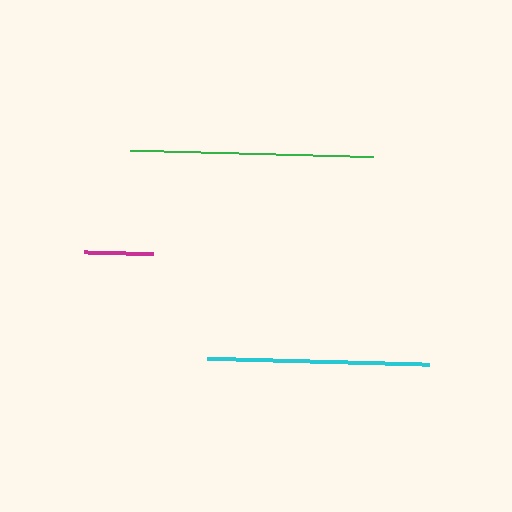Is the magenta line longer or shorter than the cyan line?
The cyan line is longer than the magenta line.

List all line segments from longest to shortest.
From longest to shortest: green, cyan, magenta.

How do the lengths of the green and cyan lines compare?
The green and cyan lines are approximately the same length.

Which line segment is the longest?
The green line is the longest at approximately 243 pixels.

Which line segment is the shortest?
The magenta line is the shortest at approximately 69 pixels.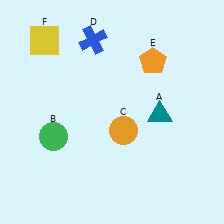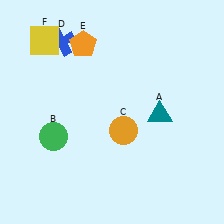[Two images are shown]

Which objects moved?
The objects that moved are: the blue cross (D), the orange pentagon (E).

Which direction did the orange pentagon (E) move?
The orange pentagon (E) moved left.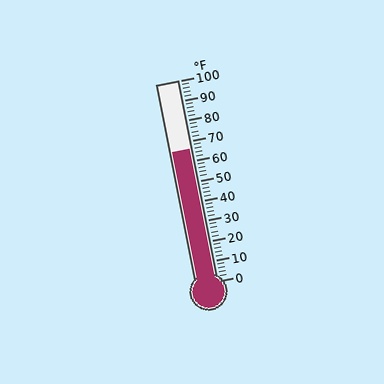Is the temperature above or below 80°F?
The temperature is below 80°F.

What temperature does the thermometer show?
The thermometer shows approximately 66°F.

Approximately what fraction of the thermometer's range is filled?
The thermometer is filled to approximately 65% of its range.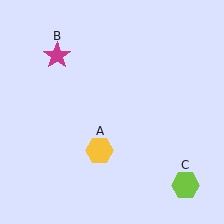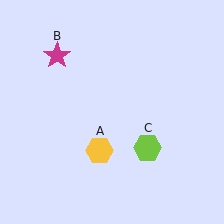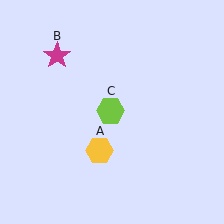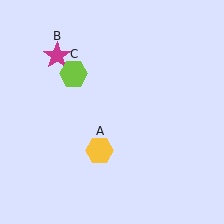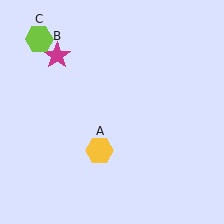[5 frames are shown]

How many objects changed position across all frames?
1 object changed position: lime hexagon (object C).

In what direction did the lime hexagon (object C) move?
The lime hexagon (object C) moved up and to the left.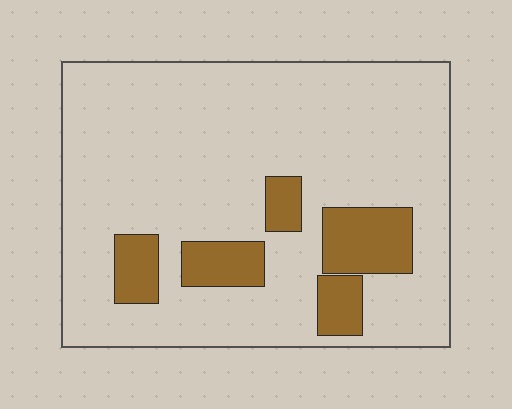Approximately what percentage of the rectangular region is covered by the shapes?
Approximately 15%.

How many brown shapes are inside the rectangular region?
5.